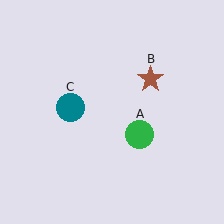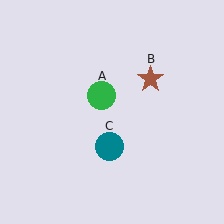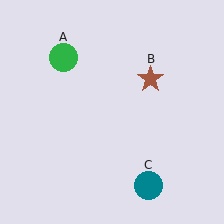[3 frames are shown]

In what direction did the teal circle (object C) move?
The teal circle (object C) moved down and to the right.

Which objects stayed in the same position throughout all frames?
Brown star (object B) remained stationary.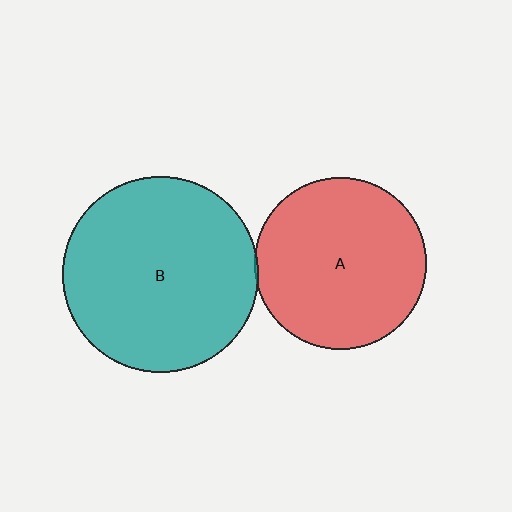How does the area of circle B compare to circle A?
Approximately 1.3 times.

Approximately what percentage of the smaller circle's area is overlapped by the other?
Approximately 5%.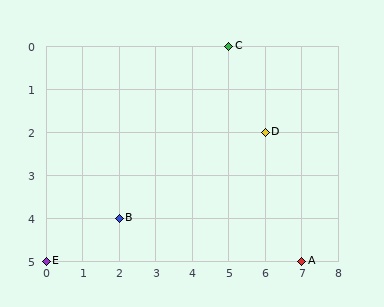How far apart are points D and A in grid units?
Points D and A are 1 column and 3 rows apart (about 3.2 grid units diagonally).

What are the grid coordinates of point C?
Point C is at grid coordinates (5, 0).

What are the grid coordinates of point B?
Point B is at grid coordinates (2, 4).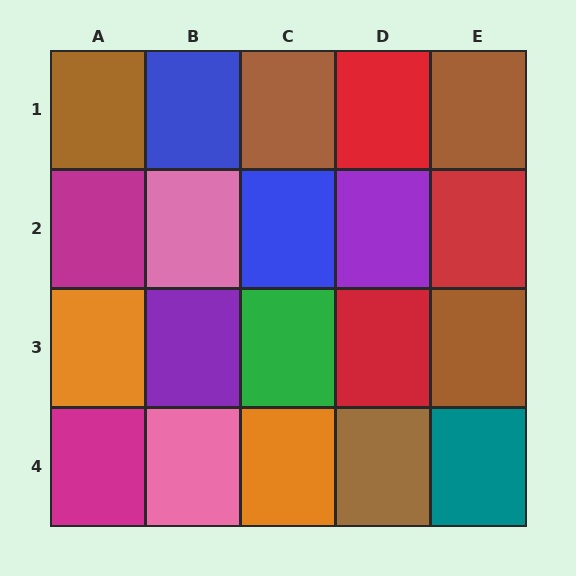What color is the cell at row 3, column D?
Red.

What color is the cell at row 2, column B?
Pink.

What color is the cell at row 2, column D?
Purple.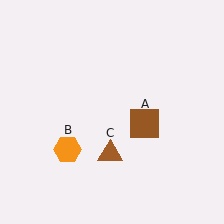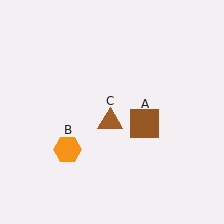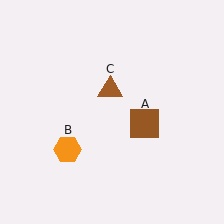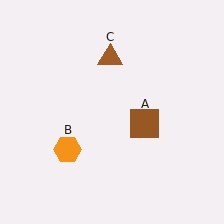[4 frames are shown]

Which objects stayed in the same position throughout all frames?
Brown square (object A) and orange hexagon (object B) remained stationary.